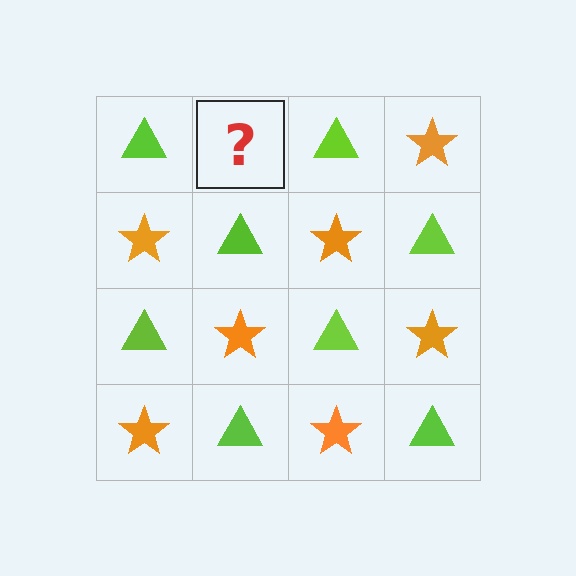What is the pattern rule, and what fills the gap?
The rule is that it alternates lime triangle and orange star in a checkerboard pattern. The gap should be filled with an orange star.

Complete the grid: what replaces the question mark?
The question mark should be replaced with an orange star.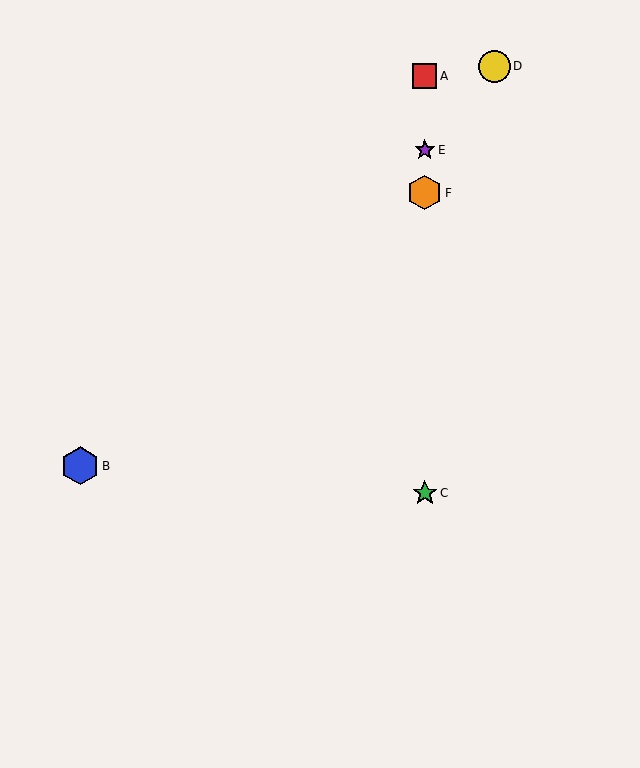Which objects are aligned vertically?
Objects A, C, E, F are aligned vertically.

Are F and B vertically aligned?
No, F is at x≈425 and B is at x≈80.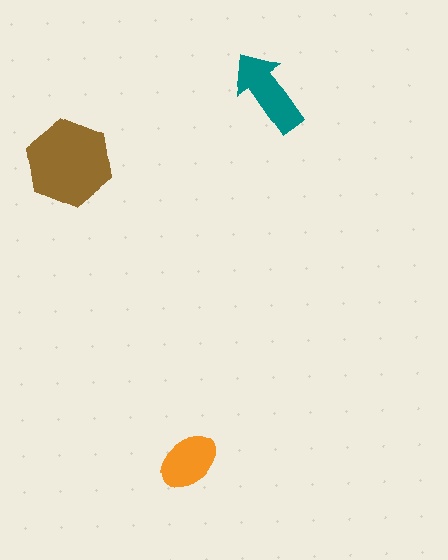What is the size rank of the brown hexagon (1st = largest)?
1st.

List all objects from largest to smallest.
The brown hexagon, the teal arrow, the orange ellipse.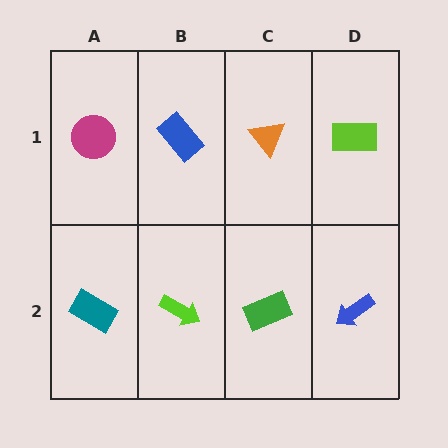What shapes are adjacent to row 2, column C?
An orange triangle (row 1, column C), a lime arrow (row 2, column B), a blue arrow (row 2, column D).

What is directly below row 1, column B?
A lime arrow.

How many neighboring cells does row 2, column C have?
3.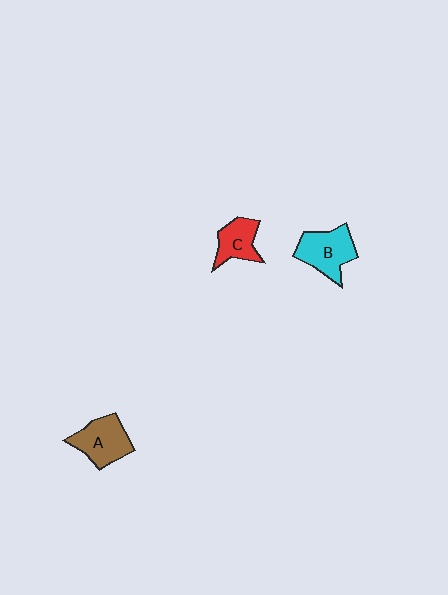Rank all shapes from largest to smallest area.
From largest to smallest: B (cyan), A (brown), C (red).